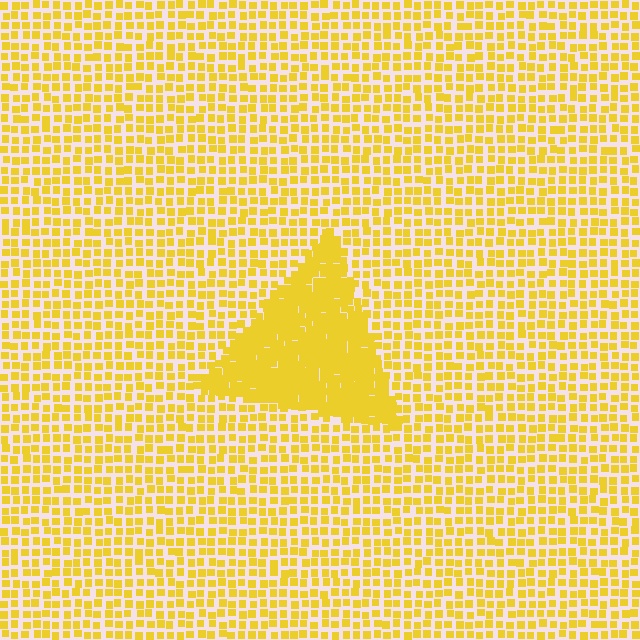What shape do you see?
I see a triangle.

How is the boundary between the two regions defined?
The boundary is defined by a change in element density (approximately 2.2x ratio). All elements are the same color, size, and shape.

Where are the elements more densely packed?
The elements are more densely packed inside the triangle boundary.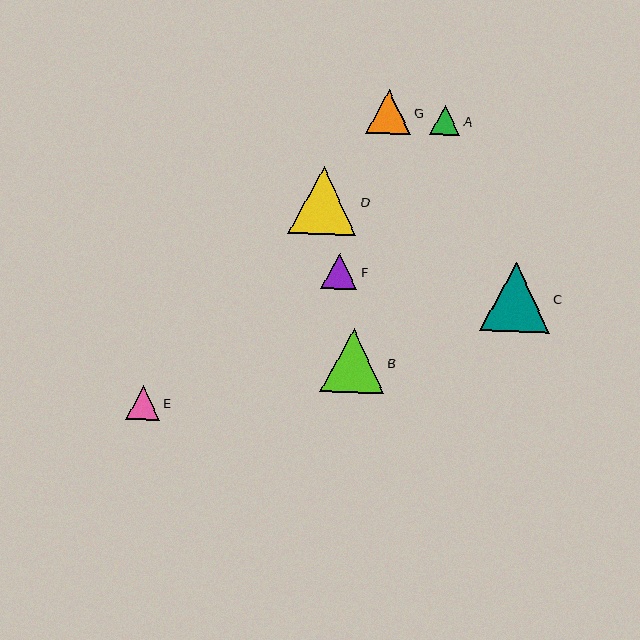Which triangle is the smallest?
Triangle A is the smallest with a size of approximately 30 pixels.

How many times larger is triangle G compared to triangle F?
Triangle G is approximately 1.2 times the size of triangle F.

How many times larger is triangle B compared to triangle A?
Triangle B is approximately 2.1 times the size of triangle A.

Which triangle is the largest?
Triangle C is the largest with a size of approximately 69 pixels.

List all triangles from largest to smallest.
From largest to smallest: C, D, B, G, F, E, A.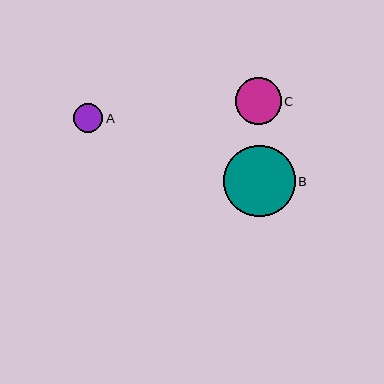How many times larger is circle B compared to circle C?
Circle B is approximately 1.5 times the size of circle C.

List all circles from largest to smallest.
From largest to smallest: B, C, A.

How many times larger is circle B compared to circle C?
Circle B is approximately 1.5 times the size of circle C.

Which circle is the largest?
Circle B is the largest with a size of approximately 71 pixels.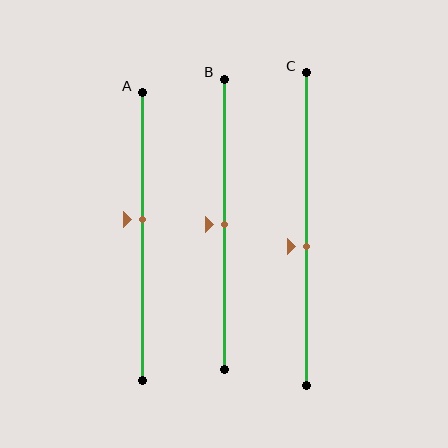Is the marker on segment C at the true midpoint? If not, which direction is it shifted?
No, the marker on segment C is shifted downward by about 6% of the segment length.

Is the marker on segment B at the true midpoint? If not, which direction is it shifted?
Yes, the marker on segment B is at the true midpoint.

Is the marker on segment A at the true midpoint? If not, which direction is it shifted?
No, the marker on segment A is shifted upward by about 6% of the segment length.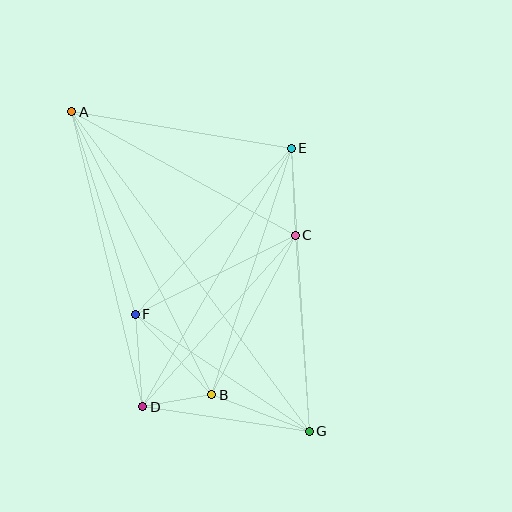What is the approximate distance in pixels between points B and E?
The distance between B and E is approximately 259 pixels.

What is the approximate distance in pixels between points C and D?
The distance between C and D is approximately 230 pixels.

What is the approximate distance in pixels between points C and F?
The distance between C and F is approximately 179 pixels.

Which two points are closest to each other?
Points B and D are closest to each other.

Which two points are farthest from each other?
Points A and G are farthest from each other.